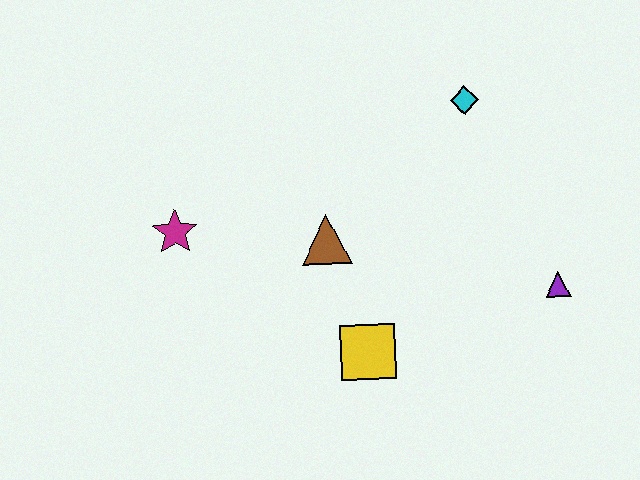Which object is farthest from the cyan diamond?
The magenta star is farthest from the cyan diamond.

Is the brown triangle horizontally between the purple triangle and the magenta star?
Yes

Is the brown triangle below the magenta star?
Yes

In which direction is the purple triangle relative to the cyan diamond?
The purple triangle is below the cyan diamond.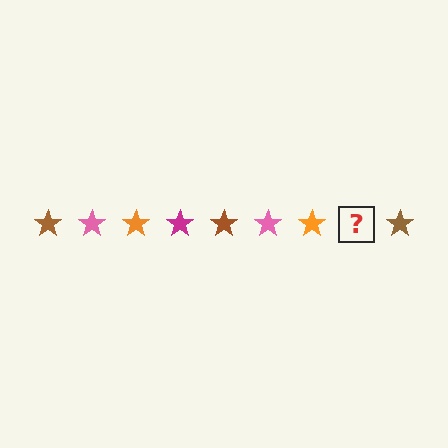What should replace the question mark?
The question mark should be replaced with a magenta star.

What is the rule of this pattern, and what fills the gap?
The rule is that the pattern cycles through brown, pink, orange, magenta stars. The gap should be filled with a magenta star.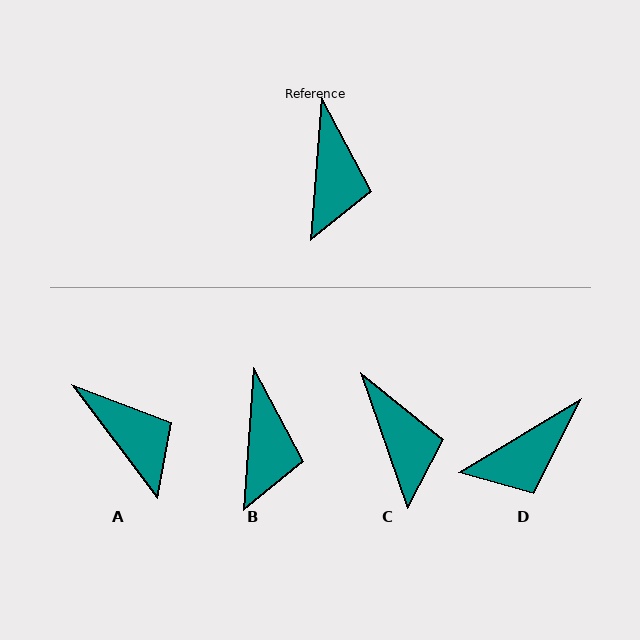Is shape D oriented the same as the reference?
No, it is off by about 55 degrees.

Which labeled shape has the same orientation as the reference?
B.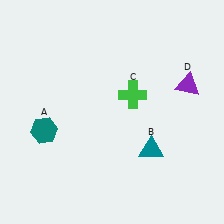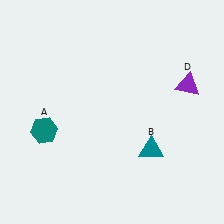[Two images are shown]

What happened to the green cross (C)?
The green cross (C) was removed in Image 2. It was in the top-right area of Image 1.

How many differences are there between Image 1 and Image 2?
There is 1 difference between the two images.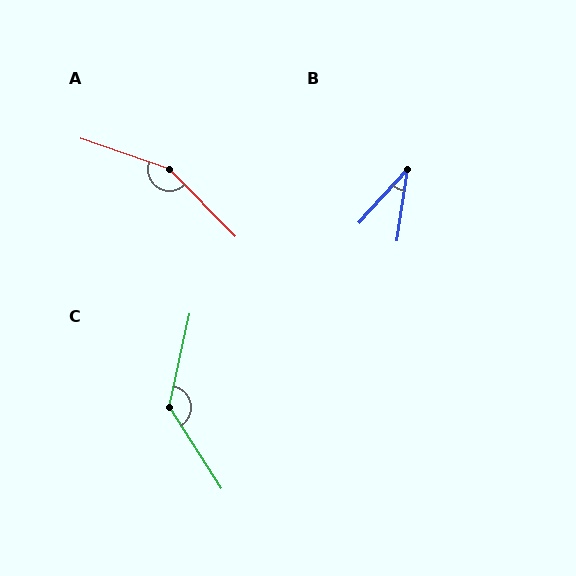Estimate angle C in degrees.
Approximately 135 degrees.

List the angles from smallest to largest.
B (34°), C (135°), A (153°).